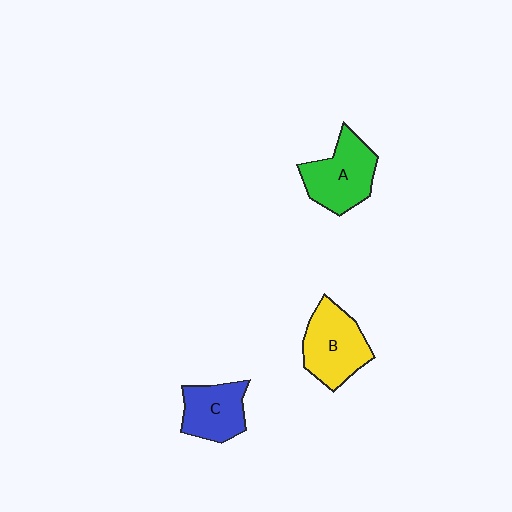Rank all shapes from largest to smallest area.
From largest to smallest: B (yellow), A (green), C (blue).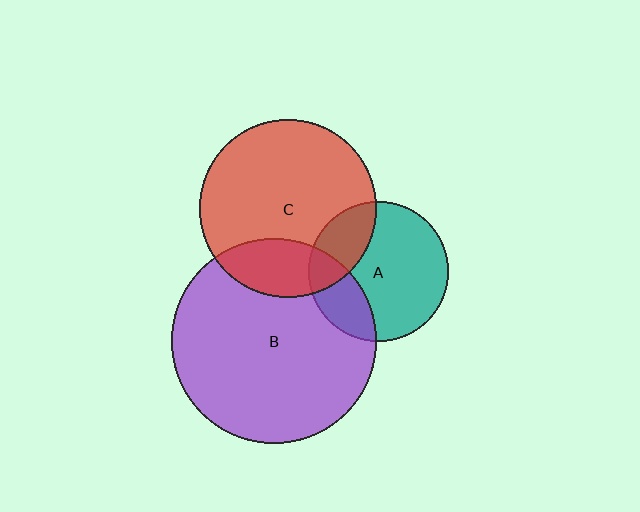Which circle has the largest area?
Circle B (purple).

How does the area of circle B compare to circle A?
Approximately 2.1 times.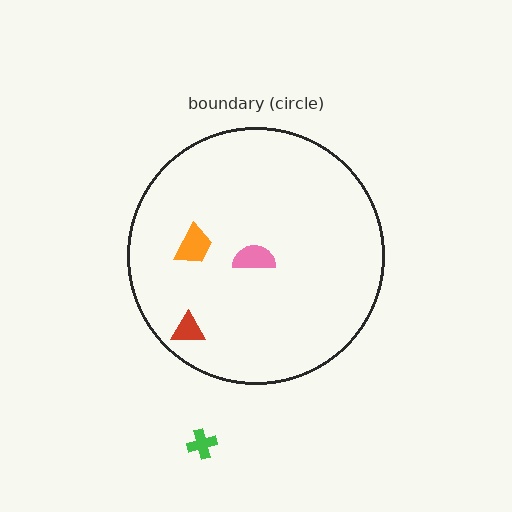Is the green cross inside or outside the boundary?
Outside.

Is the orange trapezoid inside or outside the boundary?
Inside.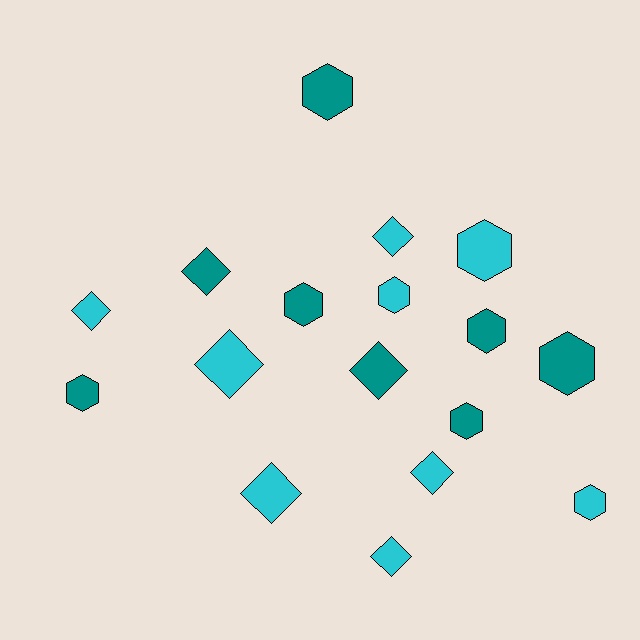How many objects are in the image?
There are 17 objects.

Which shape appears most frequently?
Hexagon, with 9 objects.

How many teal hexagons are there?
There are 6 teal hexagons.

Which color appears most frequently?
Cyan, with 9 objects.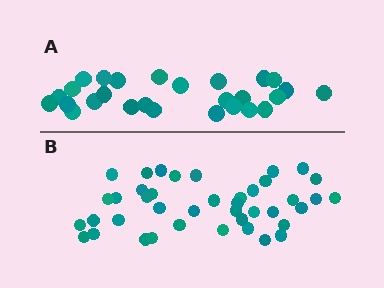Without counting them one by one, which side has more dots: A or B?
Region B (the bottom region) has more dots.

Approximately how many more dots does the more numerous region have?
Region B has approximately 15 more dots than region A.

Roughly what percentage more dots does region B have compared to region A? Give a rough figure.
About 50% more.